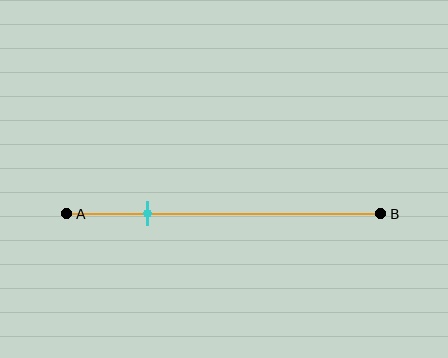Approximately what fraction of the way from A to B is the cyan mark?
The cyan mark is approximately 25% of the way from A to B.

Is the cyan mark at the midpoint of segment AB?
No, the mark is at about 25% from A, not at the 50% midpoint.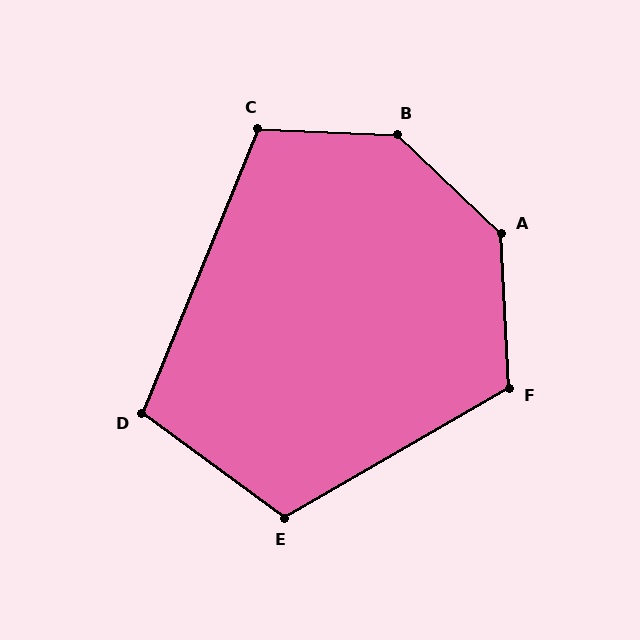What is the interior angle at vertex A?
Approximately 136 degrees (obtuse).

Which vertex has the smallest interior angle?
D, at approximately 104 degrees.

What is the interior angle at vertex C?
Approximately 110 degrees (obtuse).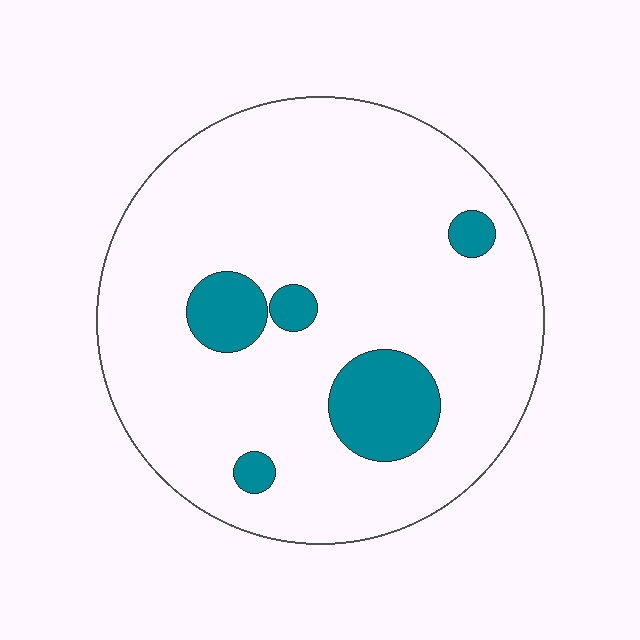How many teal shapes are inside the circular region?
5.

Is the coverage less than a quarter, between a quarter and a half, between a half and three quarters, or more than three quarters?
Less than a quarter.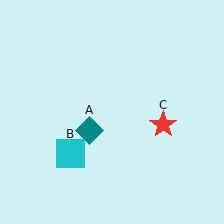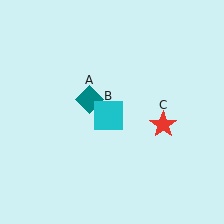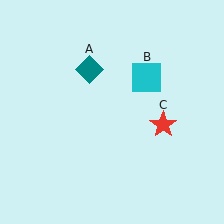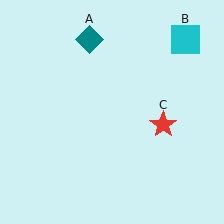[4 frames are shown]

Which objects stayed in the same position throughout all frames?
Red star (object C) remained stationary.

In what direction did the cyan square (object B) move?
The cyan square (object B) moved up and to the right.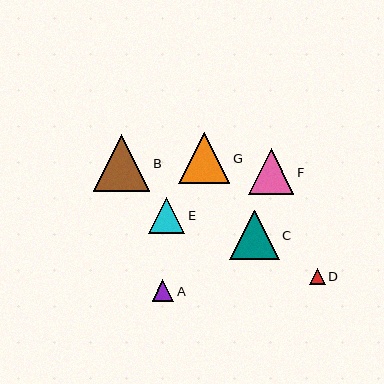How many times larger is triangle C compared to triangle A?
Triangle C is approximately 2.3 times the size of triangle A.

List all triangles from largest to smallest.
From largest to smallest: B, G, C, F, E, A, D.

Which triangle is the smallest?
Triangle D is the smallest with a size of approximately 16 pixels.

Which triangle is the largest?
Triangle B is the largest with a size of approximately 57 pixels.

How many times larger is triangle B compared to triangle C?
Triangle B is approximately 1.1 times the size of triangle C.